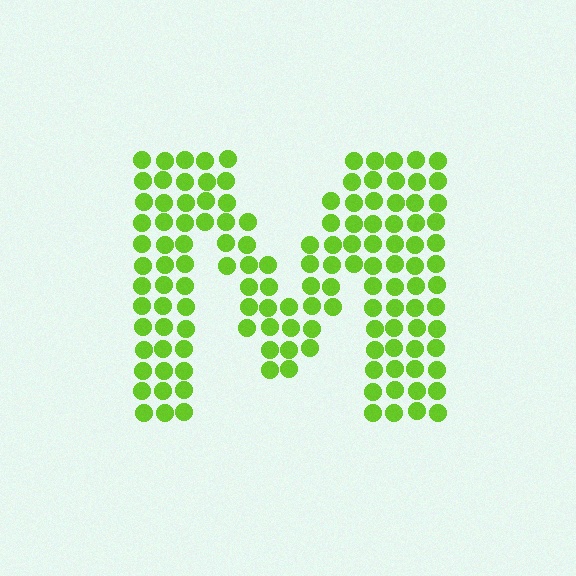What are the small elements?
The small elements are circles.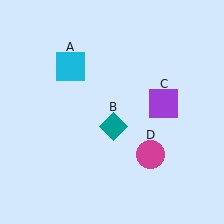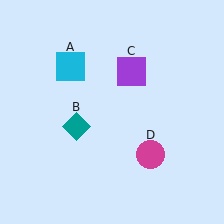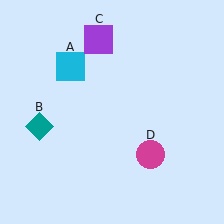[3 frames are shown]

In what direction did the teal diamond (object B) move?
The teal diamond (object B) moved left.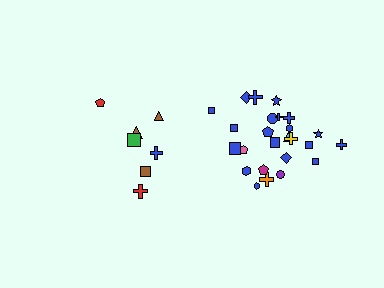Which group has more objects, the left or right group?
The right group.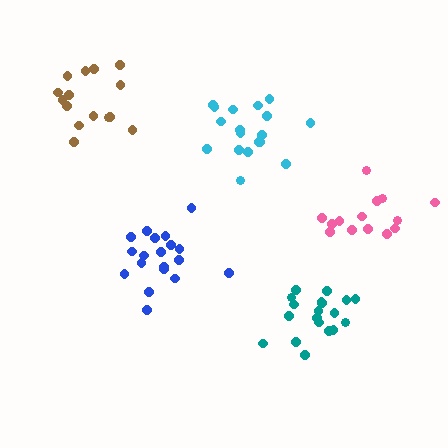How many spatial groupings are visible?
There are 5 spatial groupings.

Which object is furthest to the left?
The brown cluster is leftmost.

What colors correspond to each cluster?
The clusters are colored: cyan, teal, brown, pink, blue.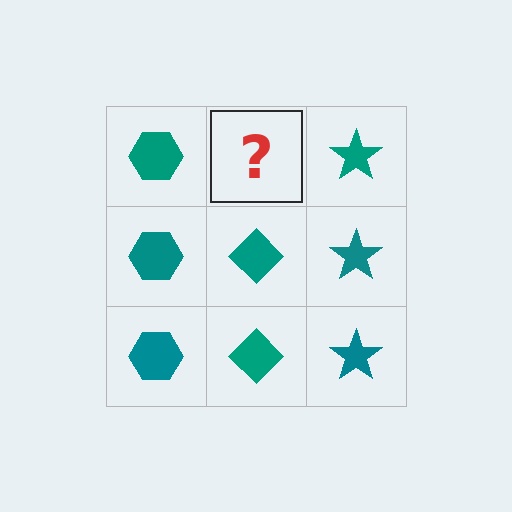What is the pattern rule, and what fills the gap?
The rule is that each column has a consistent shape. The gap should be filled with a teal diamond.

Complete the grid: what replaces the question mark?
The question mark should be replaced with a teal diamond.